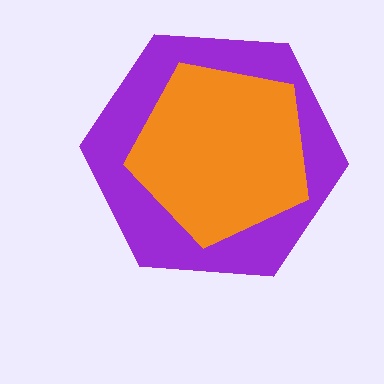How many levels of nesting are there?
2.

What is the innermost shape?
The orange pentagon.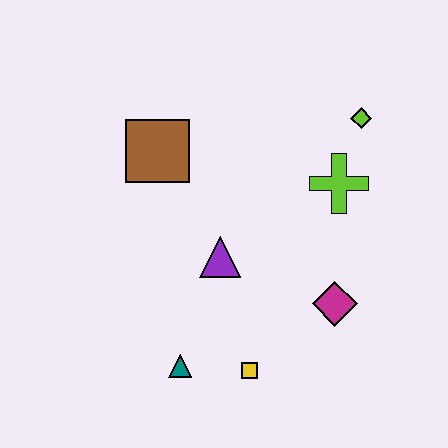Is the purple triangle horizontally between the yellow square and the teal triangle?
Yes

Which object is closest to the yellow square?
The teal triangle is closest to the yellow square.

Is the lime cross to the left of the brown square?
No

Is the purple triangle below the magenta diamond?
No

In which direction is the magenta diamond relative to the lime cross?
The magenta diamond is below the lime cross.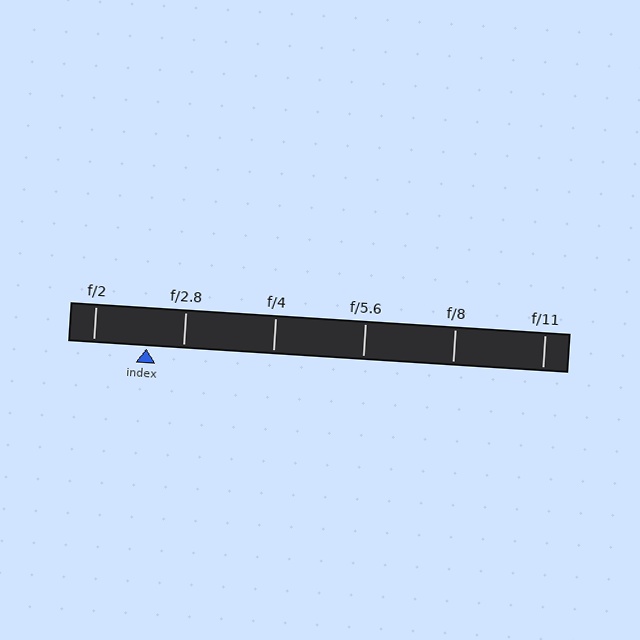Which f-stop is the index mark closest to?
The index mark is closest to f/2.8.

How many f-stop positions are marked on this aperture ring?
There are 6 f-stop positions marked.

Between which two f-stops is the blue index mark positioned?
The index mark is between f/2 and f/2.8.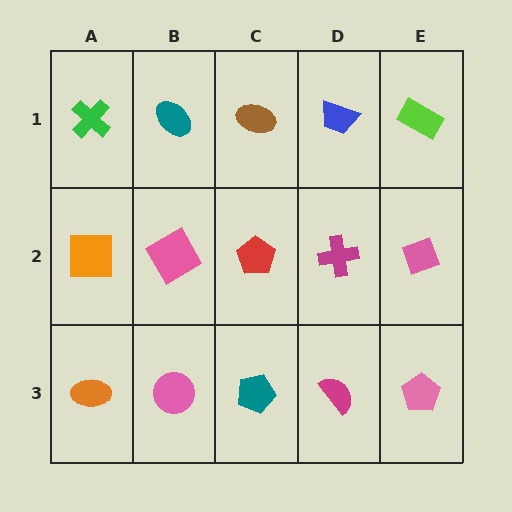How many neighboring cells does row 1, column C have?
3.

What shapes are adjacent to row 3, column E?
A pink diamond (row 2, column E), a magenta semicircle (row 3, column D).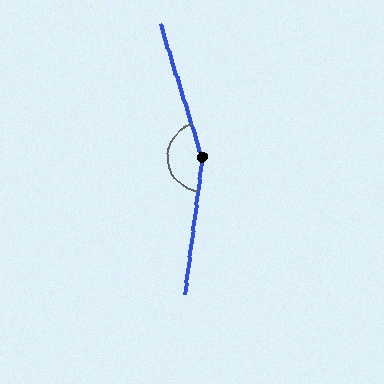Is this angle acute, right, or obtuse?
It is obtuse.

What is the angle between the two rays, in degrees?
Approximately 156 degrees.